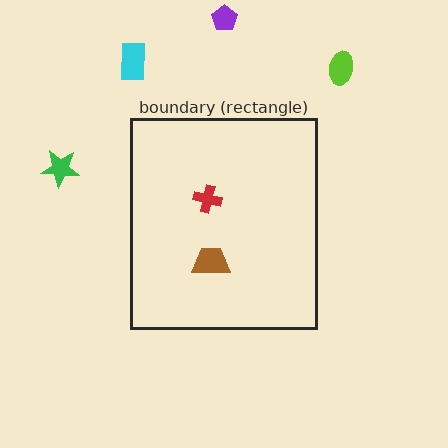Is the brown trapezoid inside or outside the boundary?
Inside.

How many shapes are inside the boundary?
2 inside, 4 outside.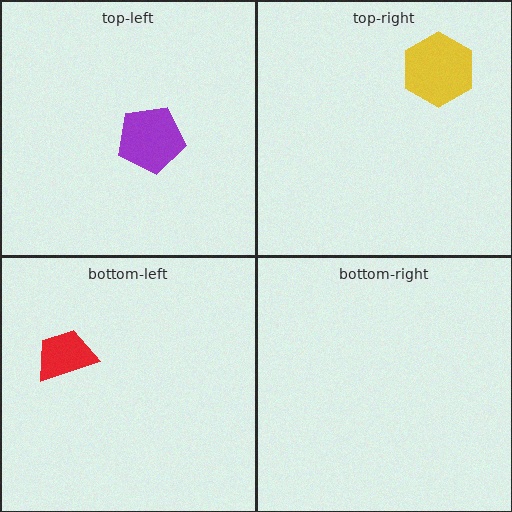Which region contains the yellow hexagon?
The top-right region.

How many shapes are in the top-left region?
1.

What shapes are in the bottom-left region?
The red trapezoid.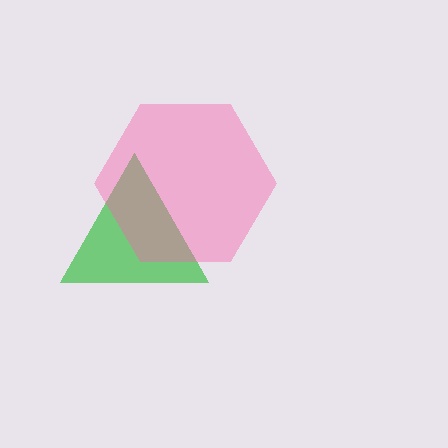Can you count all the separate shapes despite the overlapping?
Yes, there are 2 separate shapes.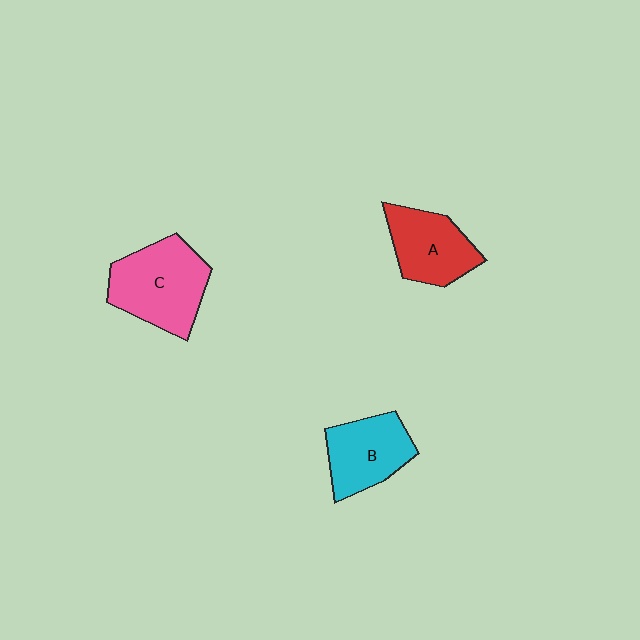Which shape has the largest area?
Shape C (pink).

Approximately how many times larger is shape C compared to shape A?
Approximately 1.3 times.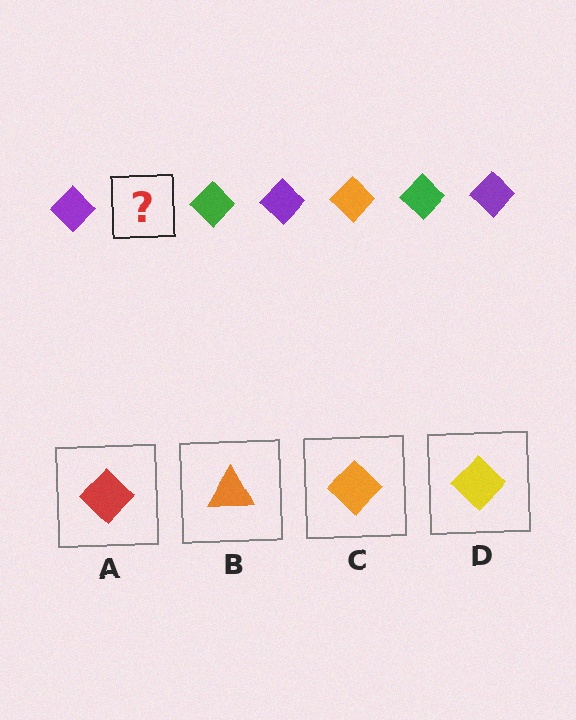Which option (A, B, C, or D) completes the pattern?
C.